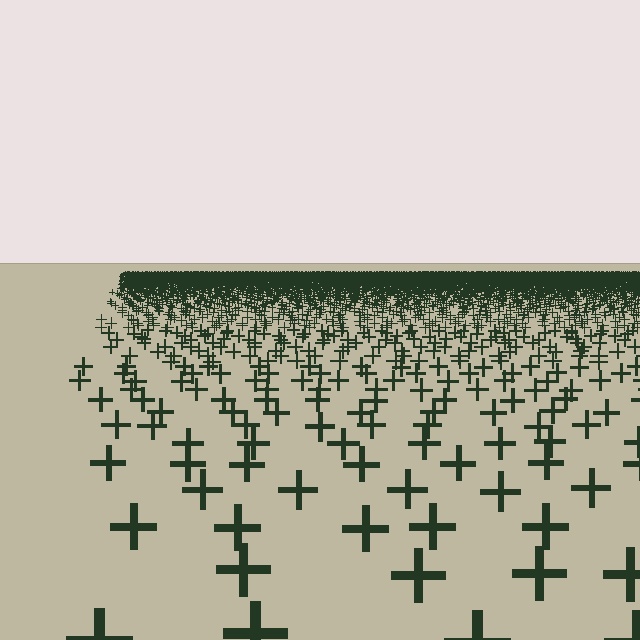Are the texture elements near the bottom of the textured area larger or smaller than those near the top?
Larger. Near the bottom, elements are closer to the viewer and appear at a bigger on-screen size.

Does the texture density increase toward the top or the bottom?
Density increases toward the top.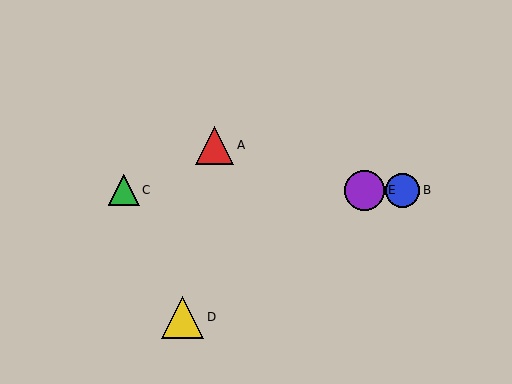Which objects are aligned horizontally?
Objects B, C, E are aligned horizontally.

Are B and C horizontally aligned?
Yes, both are at y≈190.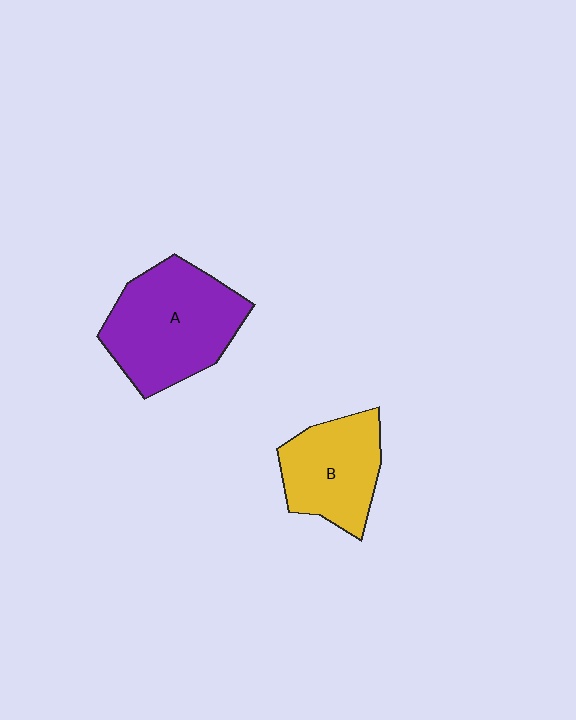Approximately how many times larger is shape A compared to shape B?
Approximately 1.4 times.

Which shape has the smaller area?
Shape B (yellow).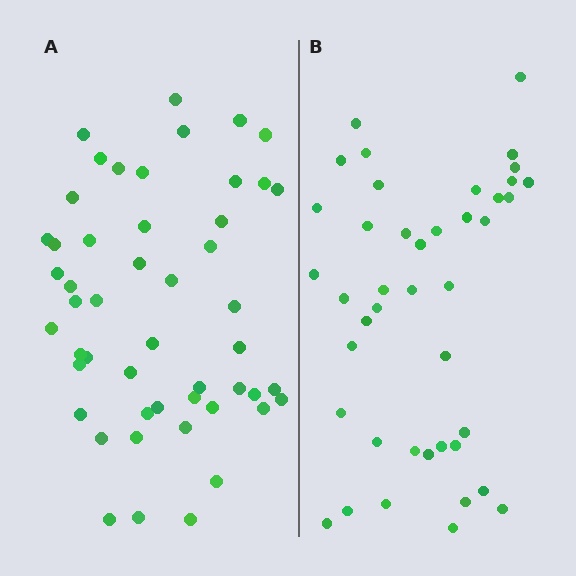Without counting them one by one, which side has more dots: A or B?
Region A (the left region) has more dots.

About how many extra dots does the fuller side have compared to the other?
Region A has roughly 8 or so more dots than region B.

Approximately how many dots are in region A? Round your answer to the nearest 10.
About 50 dots.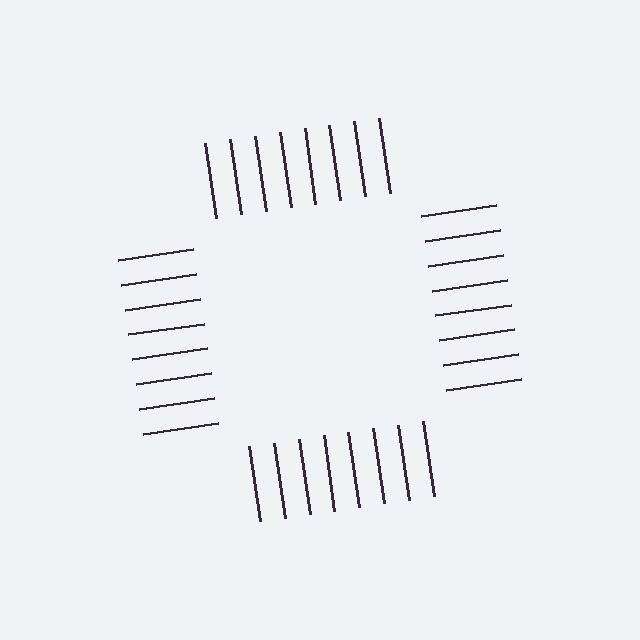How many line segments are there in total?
32 — 8 along each of the 4 edges.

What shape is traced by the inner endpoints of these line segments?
An illusory square — the line segments terminate on its edges but no continuous stroke is drawn.